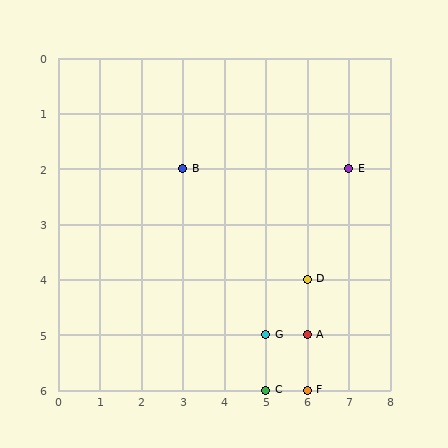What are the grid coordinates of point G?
Point G is at grid coordinates (5, 5).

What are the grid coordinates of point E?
Point E is at grid coordinates (7, 2).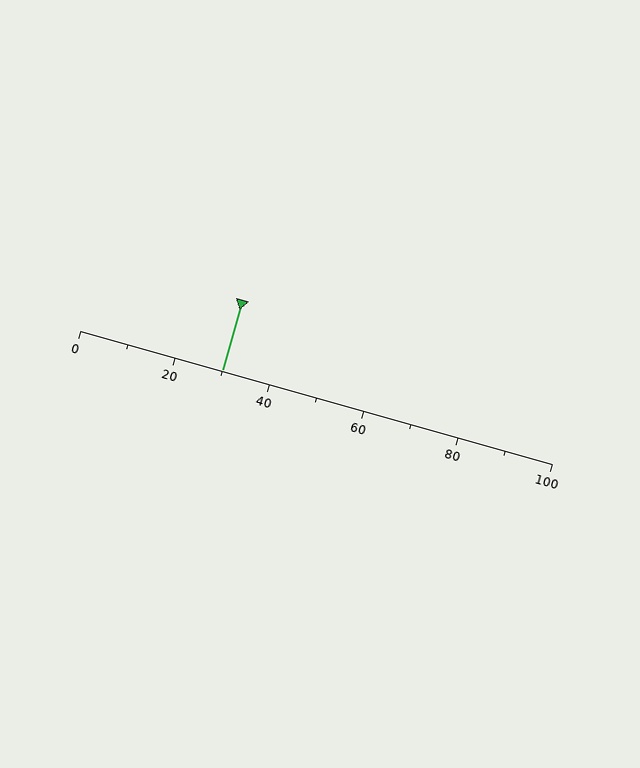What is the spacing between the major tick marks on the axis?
The major ticks are spaced 20 apart.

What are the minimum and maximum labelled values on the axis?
The axis runs from 0 to 100.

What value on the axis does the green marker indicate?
The marker indicates approximately 30.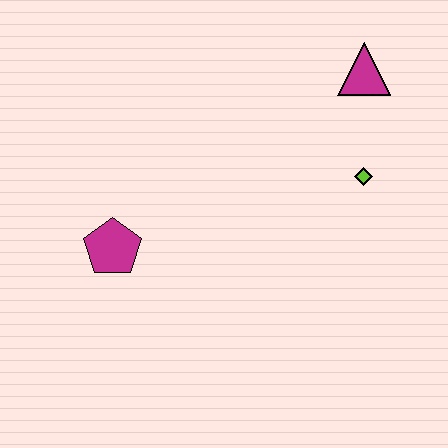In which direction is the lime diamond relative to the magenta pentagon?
The lime diamond is to the right of the magenta pentagon.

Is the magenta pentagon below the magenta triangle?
Yes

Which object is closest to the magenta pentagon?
The lime diamond is closest to the magenta pentagon.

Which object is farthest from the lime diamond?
The magenta pentagon is farthest from the lime diamond.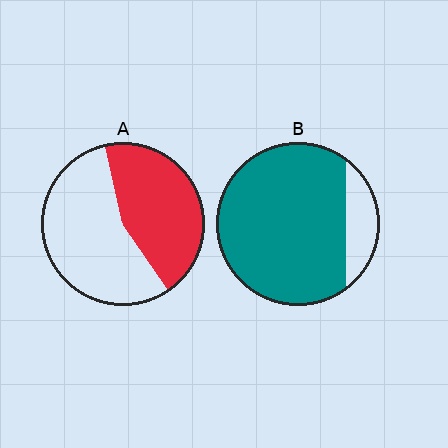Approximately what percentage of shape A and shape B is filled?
A is approximately 45% and B is approximately 85%.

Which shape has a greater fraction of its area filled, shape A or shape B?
Shape B.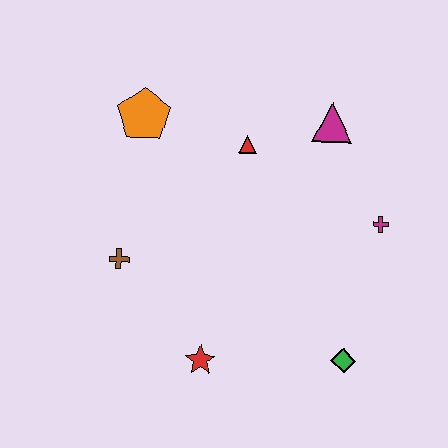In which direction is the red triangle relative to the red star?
The red triangle is above the red star.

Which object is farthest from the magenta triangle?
The red star is farthest from the magenta triangle.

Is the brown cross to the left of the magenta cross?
Yes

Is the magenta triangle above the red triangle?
Yes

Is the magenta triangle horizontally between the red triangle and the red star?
No